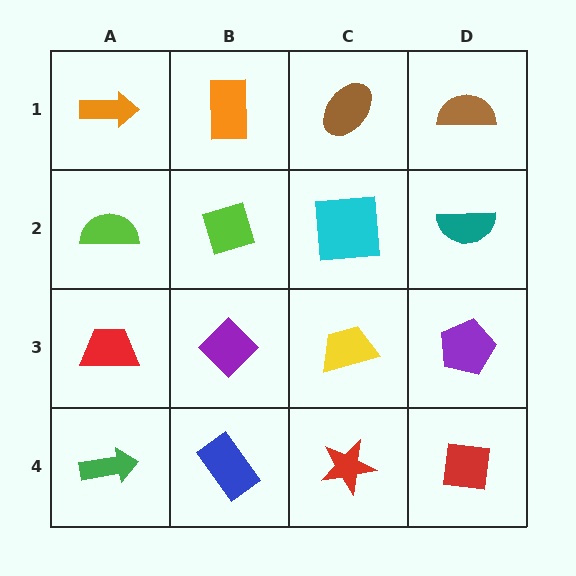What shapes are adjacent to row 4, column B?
A purple diamond (row 3, column B), a green arrow (row 4, column A), a red star (row 4, column C).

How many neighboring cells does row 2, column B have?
4.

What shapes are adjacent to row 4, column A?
A red trapezoid (row 3, column A), a blue rectangle (row 4, column B).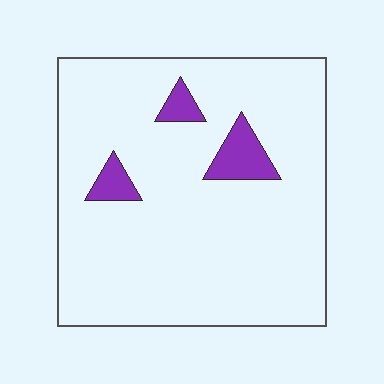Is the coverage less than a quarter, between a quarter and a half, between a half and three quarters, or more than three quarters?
Less than a quarter.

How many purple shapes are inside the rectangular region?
3.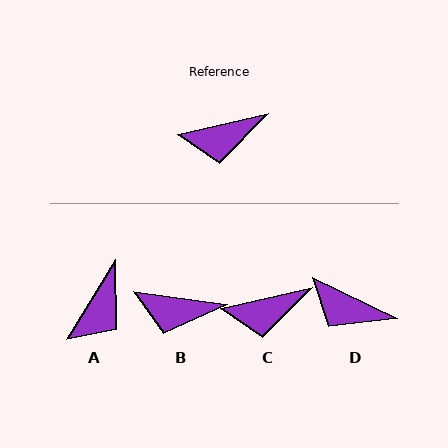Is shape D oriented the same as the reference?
No, it is off by about 38 degrees.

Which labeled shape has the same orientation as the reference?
C.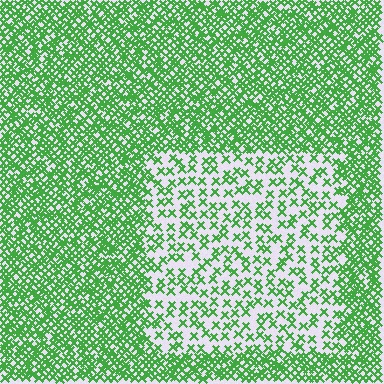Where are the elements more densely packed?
The elements are more densely packed outside the rectangle boundary.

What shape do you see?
I see a rectangle.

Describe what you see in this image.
The image contains small green elements arranged at two different densities. A rectangle-shaped region is visible where the elements are less densely packed than the surrounding area.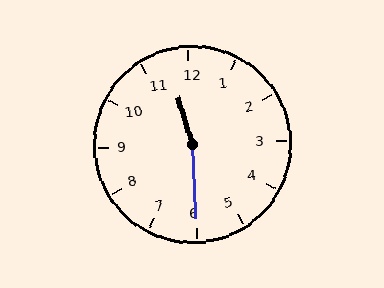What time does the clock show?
11:30.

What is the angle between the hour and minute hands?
Approximately 165 degrees.